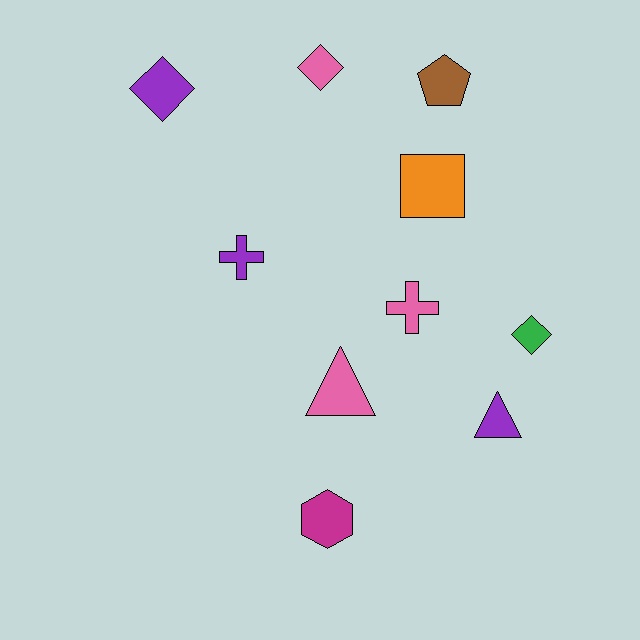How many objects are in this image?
There are 10 objects.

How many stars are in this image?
There are no stars.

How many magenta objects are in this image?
There is 1 magenta object.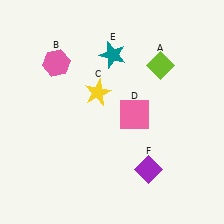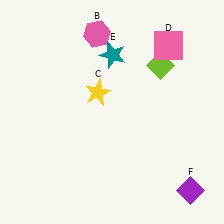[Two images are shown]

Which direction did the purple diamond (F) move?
The purple diamond (F) moved right.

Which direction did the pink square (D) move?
The pink square (D) moved up.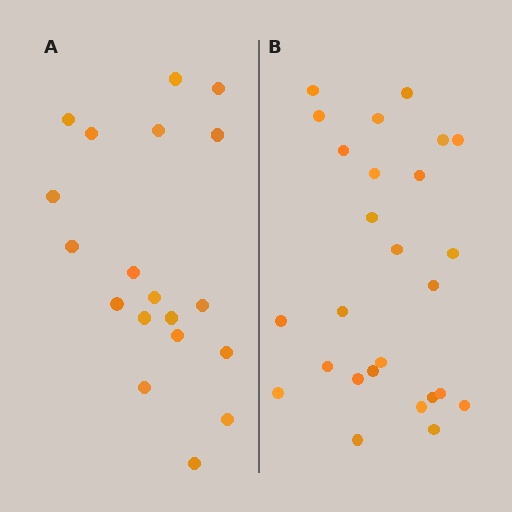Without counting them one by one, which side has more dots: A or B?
Region B (the right region) has more dots.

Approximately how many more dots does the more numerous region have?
Region B has roughly 8 or so more dots than region A.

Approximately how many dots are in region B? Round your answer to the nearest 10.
About 30 dots. (The exact count is 26, which rounds to 30.)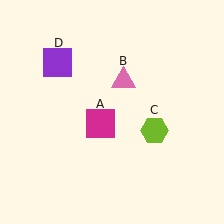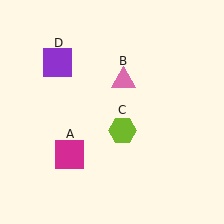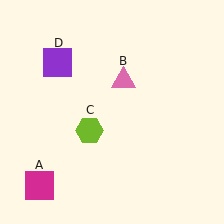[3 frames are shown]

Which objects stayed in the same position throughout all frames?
Pink triangle (object B) and purple square (object D) remained stationary.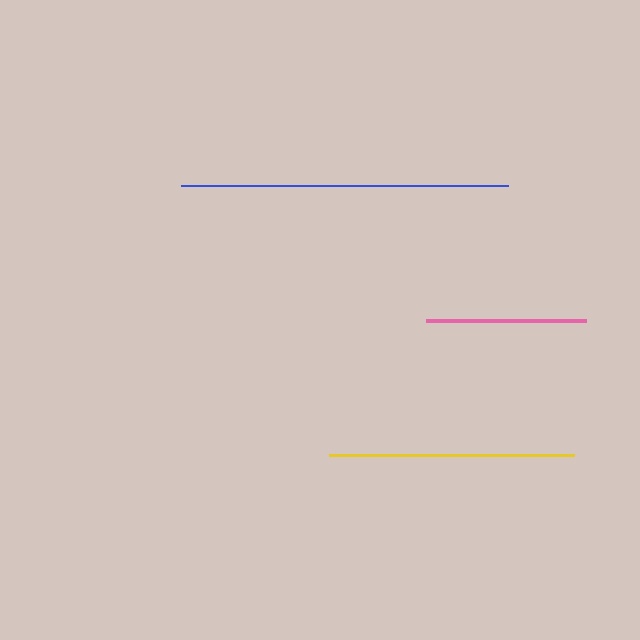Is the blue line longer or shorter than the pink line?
The blue line is longer than the pink line.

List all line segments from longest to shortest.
From longest to shortest: blue, yellow, pink.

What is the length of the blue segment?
The blue segment is approximately 327 pixels long.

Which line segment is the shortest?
The pink line is the shortest at approximately 159 pixels.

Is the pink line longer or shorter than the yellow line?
The yellow line is longer than the pink line.